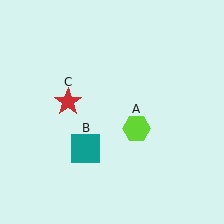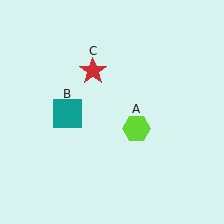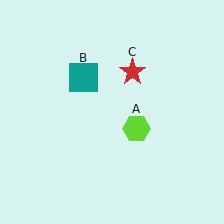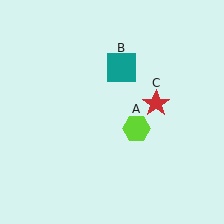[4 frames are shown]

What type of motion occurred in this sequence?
The teal square (object B), red star (object C) rotated clockwise around the center of the scene.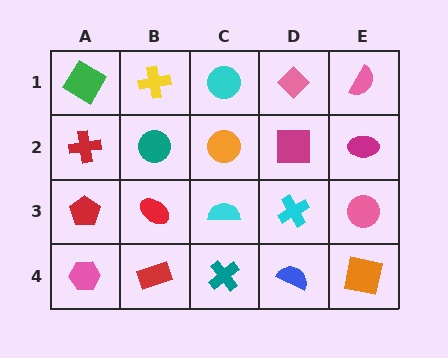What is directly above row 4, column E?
A pink circle.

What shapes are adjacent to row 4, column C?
A cyan semicircle (row 3, column C), a red rectangle (row 4, column B), a blue semicircle (row 4, column D).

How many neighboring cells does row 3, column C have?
4.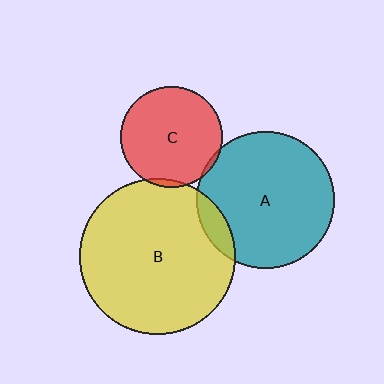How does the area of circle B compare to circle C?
Approximately 2.3 times.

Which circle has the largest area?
Circle B (yellow).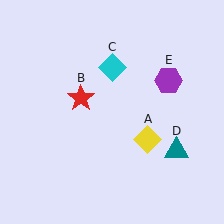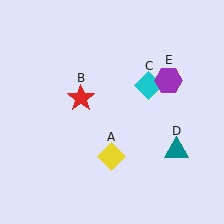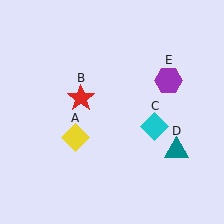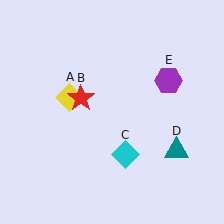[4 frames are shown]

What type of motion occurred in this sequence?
The yellow diamond (object A), cyan diamond (object C) rotated clockwise around the center of the scene.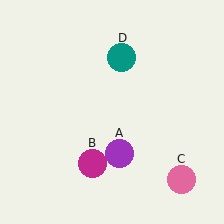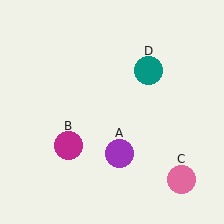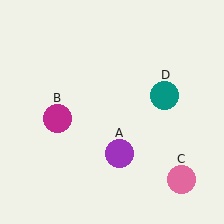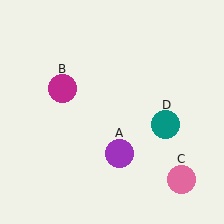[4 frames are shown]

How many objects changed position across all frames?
2 objects changed position: magenta circle (object B), teal circle (object D).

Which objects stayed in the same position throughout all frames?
Purple circle (object A) and pink circle (object C) remained stationary.